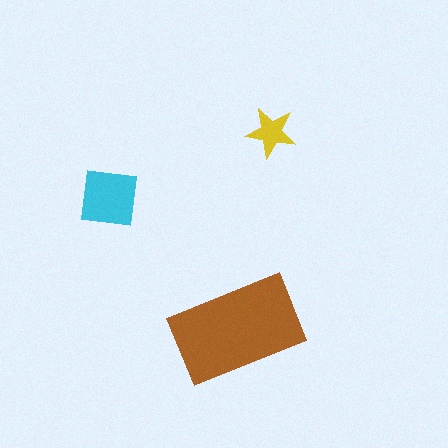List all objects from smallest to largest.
The yellow star, the cyan square, the brown rectangle.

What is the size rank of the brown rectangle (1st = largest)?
1st.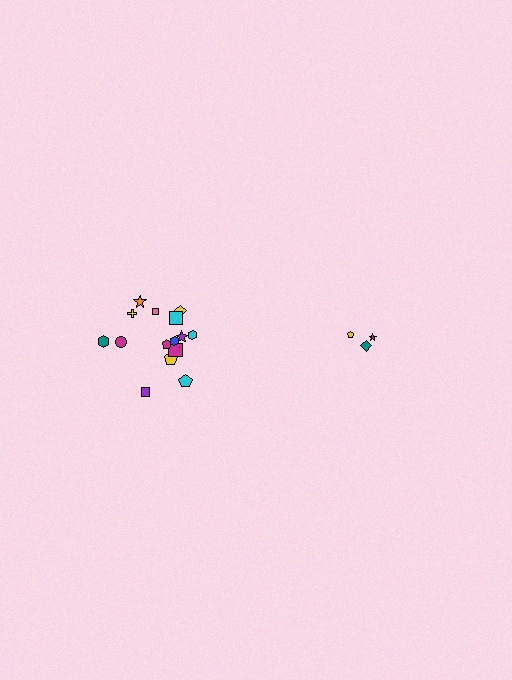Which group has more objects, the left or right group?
The left group.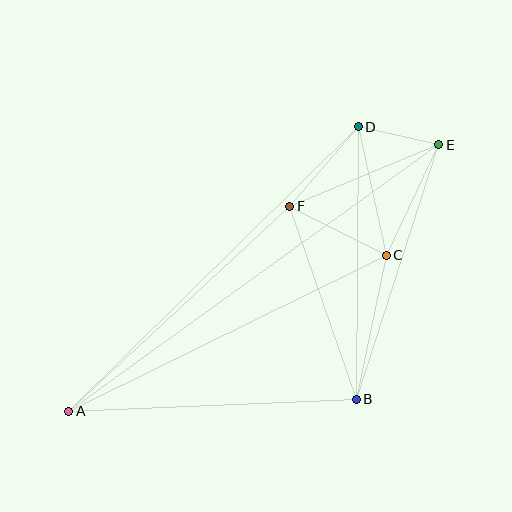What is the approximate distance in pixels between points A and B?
The distance between A and B is approximately 288 pixels.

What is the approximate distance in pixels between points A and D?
The distance between A and D is approximately 406 pixels.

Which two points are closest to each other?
Points D and E are closest to each other.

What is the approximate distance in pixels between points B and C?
The distance between B and C is approximately 147 pixels.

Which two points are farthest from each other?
Points A and E are farthest from each other.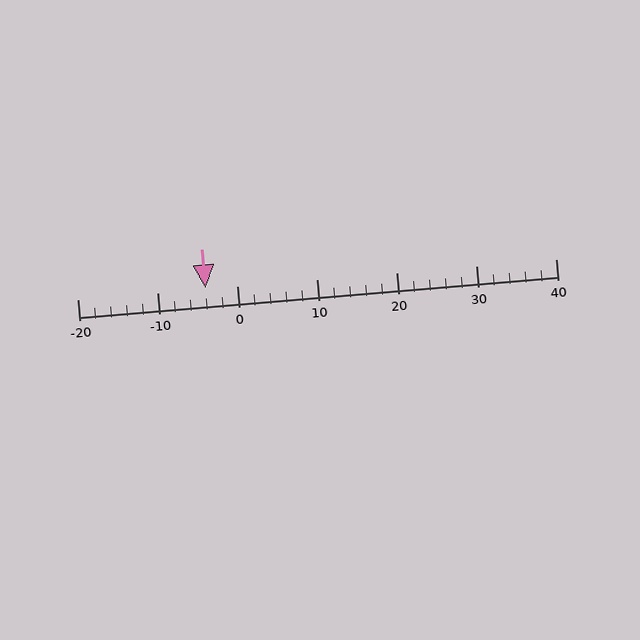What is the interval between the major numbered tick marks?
The major tick marks are spaced 10 units apart.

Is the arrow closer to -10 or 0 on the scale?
The arrow is closer to 0.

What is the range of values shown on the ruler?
The ruler shows values from -20 to 40.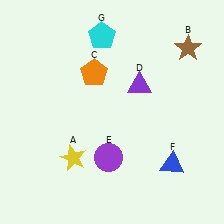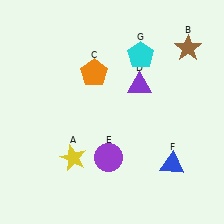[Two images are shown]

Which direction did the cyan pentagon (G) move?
The cyan pentagon (G) moved right.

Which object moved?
The cyan pentagon (G) moved right.